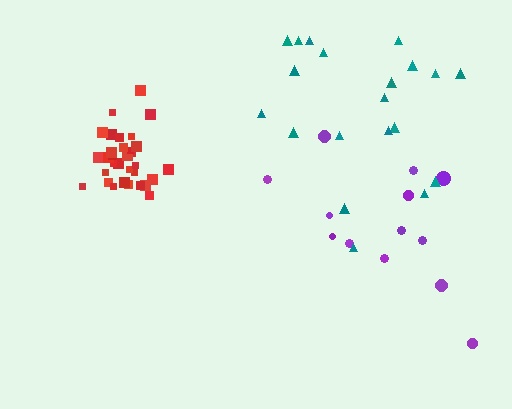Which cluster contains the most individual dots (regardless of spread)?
Red (33).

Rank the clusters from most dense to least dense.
red, teal, purple.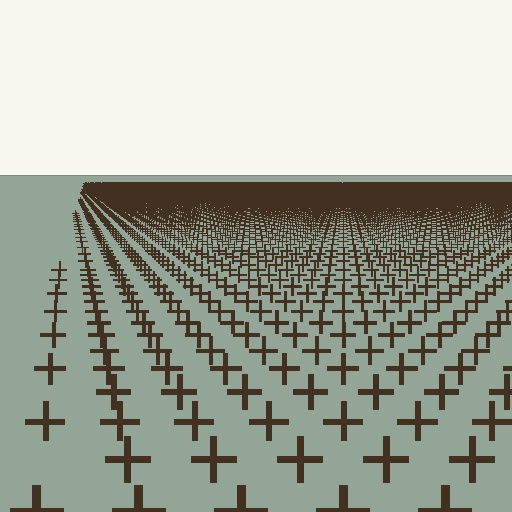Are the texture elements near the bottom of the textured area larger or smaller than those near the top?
Larger. Near the bottom, elements are closer to the viewer and appear at a bigger on-screen size.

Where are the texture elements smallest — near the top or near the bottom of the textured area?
Near the top.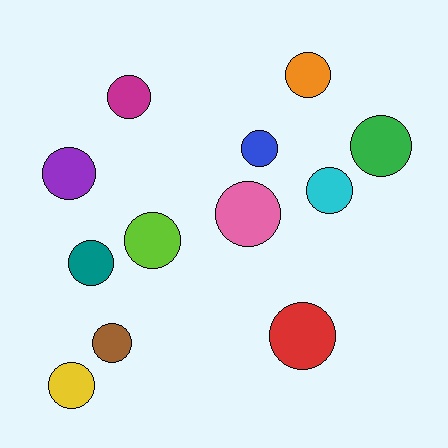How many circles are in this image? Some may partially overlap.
There are 12 circles.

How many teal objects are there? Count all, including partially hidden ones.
There is 1 teal object.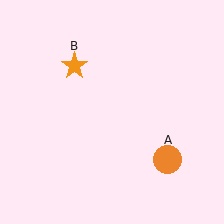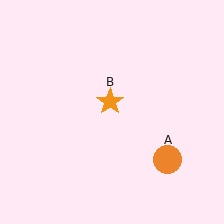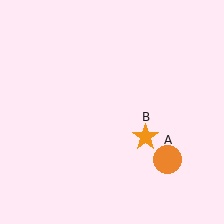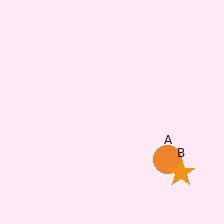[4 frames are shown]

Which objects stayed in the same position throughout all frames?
Orange circle (object A) remained stationary.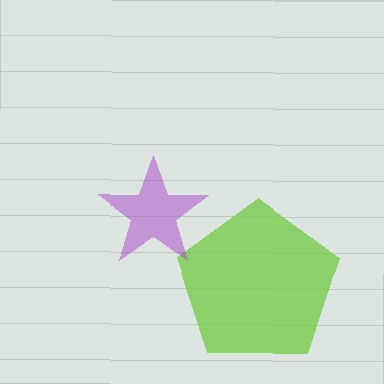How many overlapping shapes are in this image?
There are 2 overlapping shapes in the image.